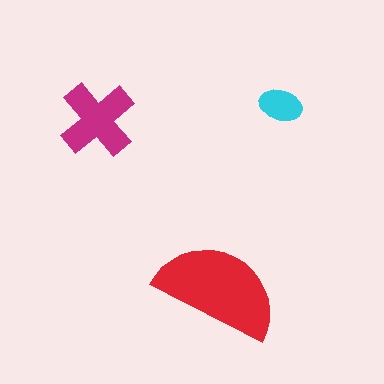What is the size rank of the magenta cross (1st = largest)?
2nd.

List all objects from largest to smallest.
The red semicircle, the magenta cross, the cyan ellipse.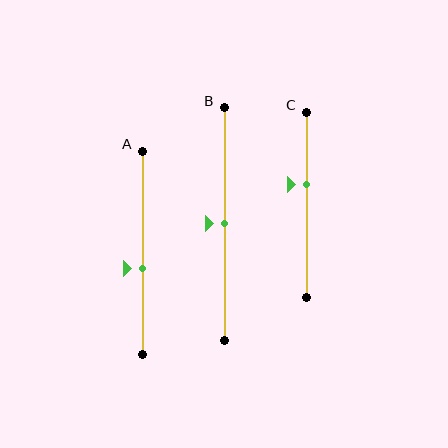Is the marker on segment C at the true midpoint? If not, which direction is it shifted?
No, the marker on segment C is shifted upward by about 11% of the segment length.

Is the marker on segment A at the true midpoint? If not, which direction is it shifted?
No, the marker on segment A is shifted downward by about 8% of the segment length.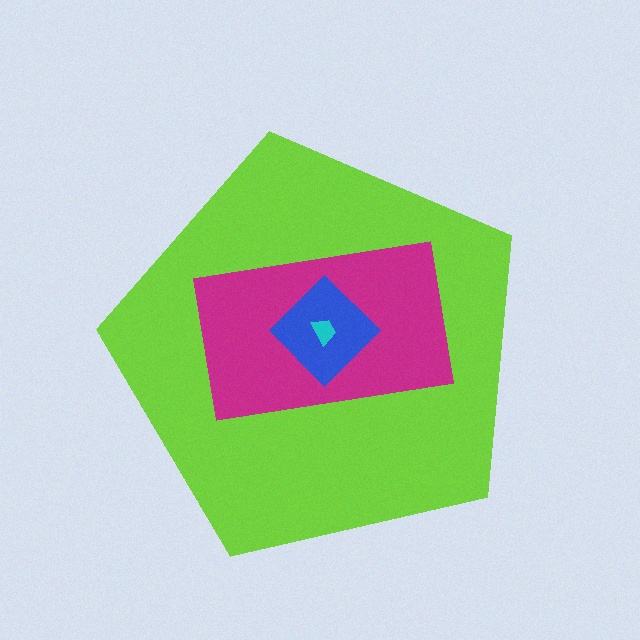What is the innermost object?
The cyan trapezoid.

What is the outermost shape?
The lime pentagon.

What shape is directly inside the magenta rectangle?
The blue diamond.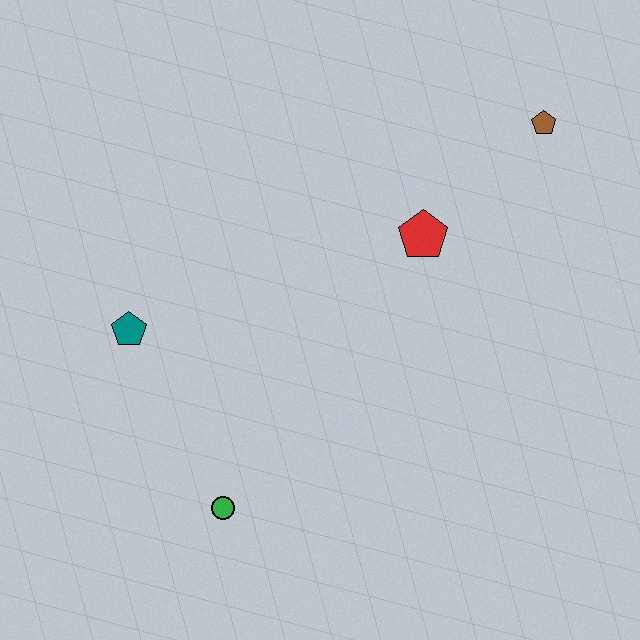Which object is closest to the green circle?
The teal pentagon is closest to the green circle.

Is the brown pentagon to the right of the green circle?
Yes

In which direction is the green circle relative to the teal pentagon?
The green circle is below the teal pentagon.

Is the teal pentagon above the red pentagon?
No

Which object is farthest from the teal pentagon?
The brown pentagon is farthest from the teal pentagon.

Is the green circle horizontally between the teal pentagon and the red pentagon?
Yes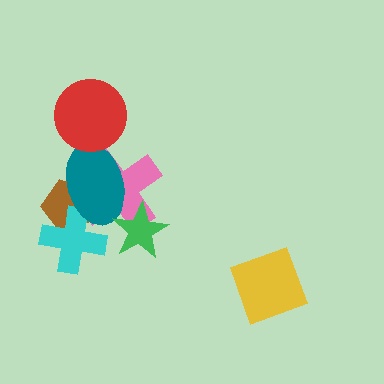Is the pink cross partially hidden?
Yes, it is partially covered by another shape.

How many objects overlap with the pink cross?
3 objects overlap with the pink cross.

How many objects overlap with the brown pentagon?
3 objects overlap with the brown pentagon.